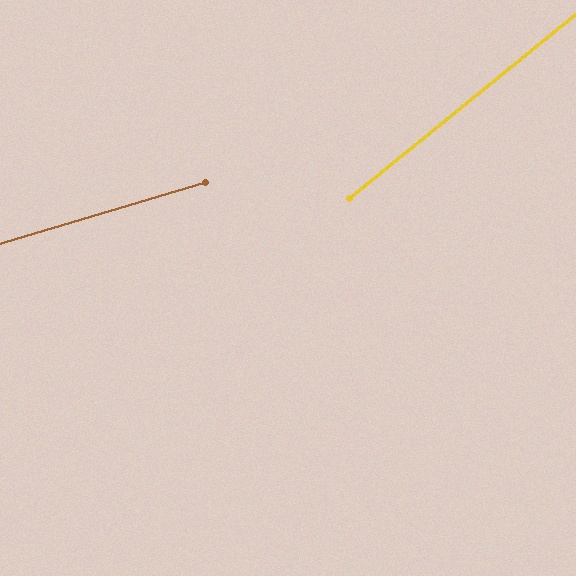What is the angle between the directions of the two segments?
Approximately 22 degrees.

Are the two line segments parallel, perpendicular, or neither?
Neither parallel nor perpendicular — they differ by about 22°.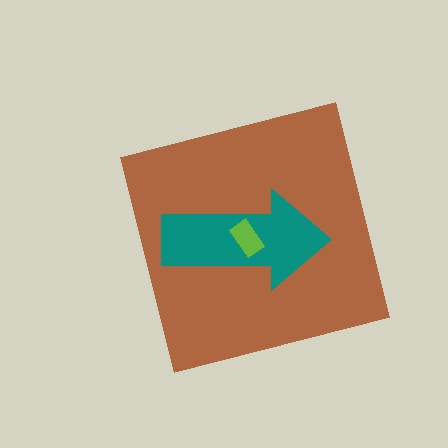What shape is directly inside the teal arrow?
The lime rectangle.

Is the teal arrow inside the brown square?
Yes.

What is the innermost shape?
The lime rectangle.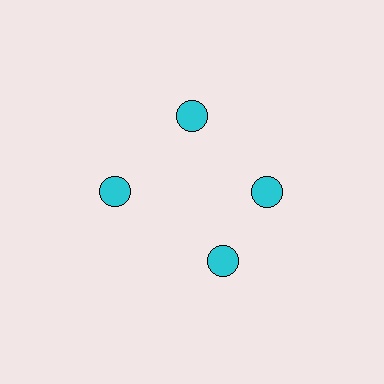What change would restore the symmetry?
The symmetry would be restored by rotating it back into even spacing with its neighbors so that all 4 circles sit at equal angles and equal distance from the center.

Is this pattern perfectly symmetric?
No. The 4 cyan circles are arranged in a ring, but one element near the 6 o'clock position is rotated out of alignment along the ring, breaking the 4-fold rotational symmetry.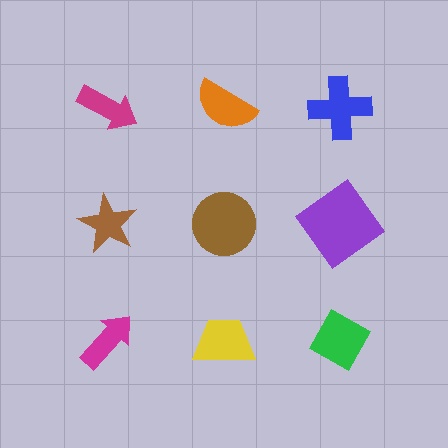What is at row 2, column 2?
A brown circle.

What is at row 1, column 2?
An orange semicircle.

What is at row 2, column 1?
A brown star.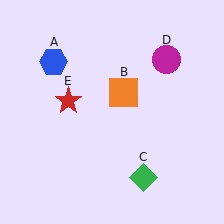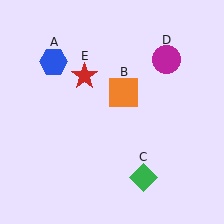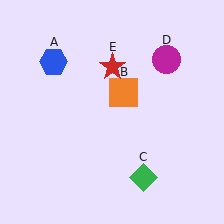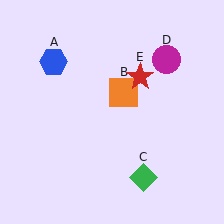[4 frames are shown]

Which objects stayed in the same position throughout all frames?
Blue hexagon (object A) and orange square (object B) and green diamond (object C) and magenta circle (object D) remained stationary.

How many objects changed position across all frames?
1 object changed position: red star (object E).